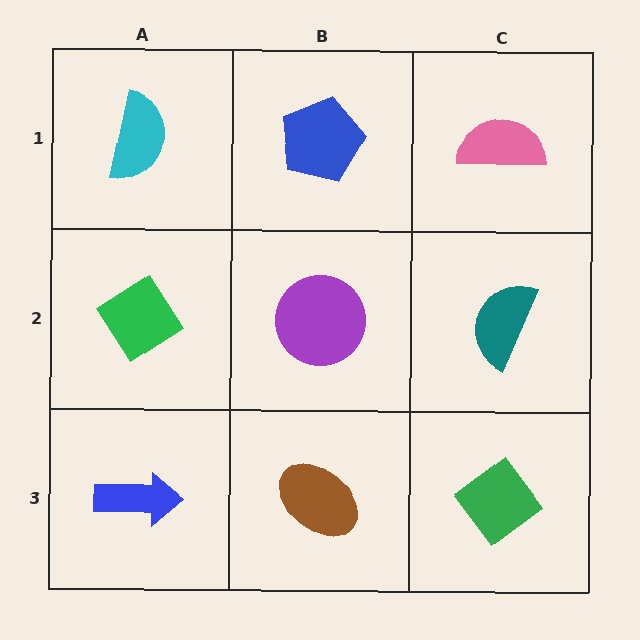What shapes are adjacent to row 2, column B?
A blue pentagon (row 1, column B), a brown ellipse (row 3, column B), a green diamond (row 2, column A), a teal semicircle (row 2, column C).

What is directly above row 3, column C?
A teal semicircle.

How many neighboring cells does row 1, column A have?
2.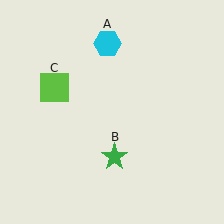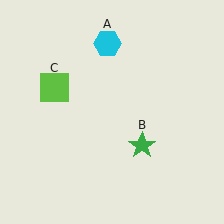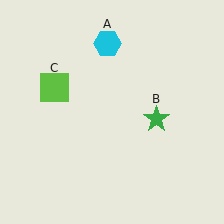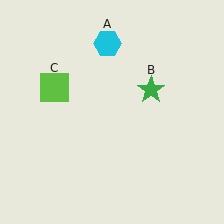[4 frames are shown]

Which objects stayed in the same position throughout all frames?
Cyan hexagon (object A) and lime square (object C) remained stationary.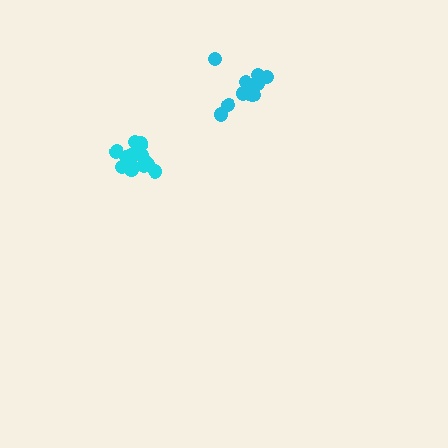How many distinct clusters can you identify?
There are 2 distinct clusters.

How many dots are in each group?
Group 1: 12 dots, Group 2: 16 dots (28 total).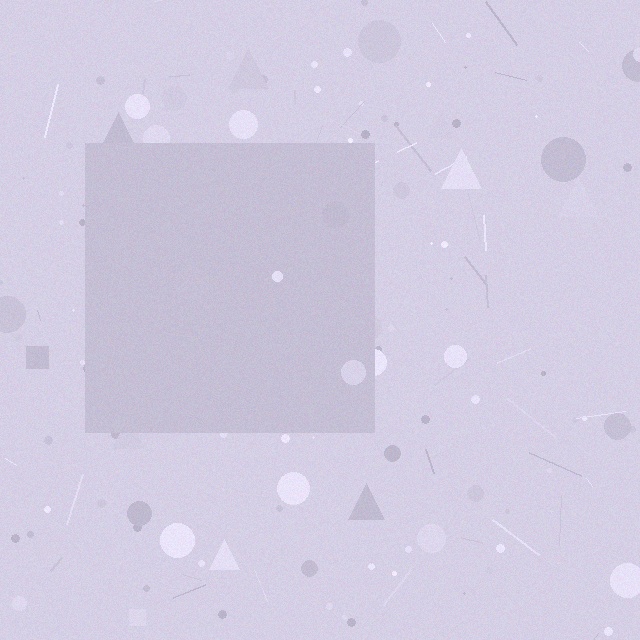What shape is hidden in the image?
A square is hidden in the image.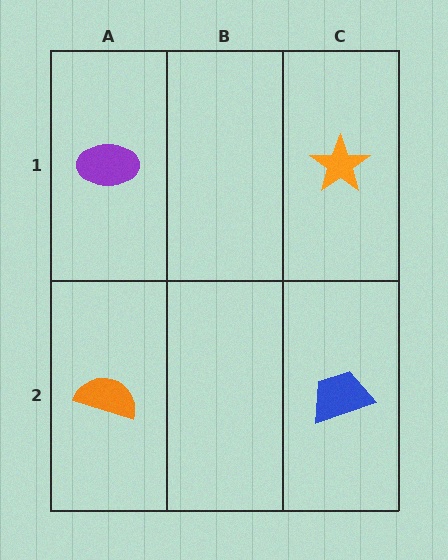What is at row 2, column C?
A blue trapezoid.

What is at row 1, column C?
An orange star.